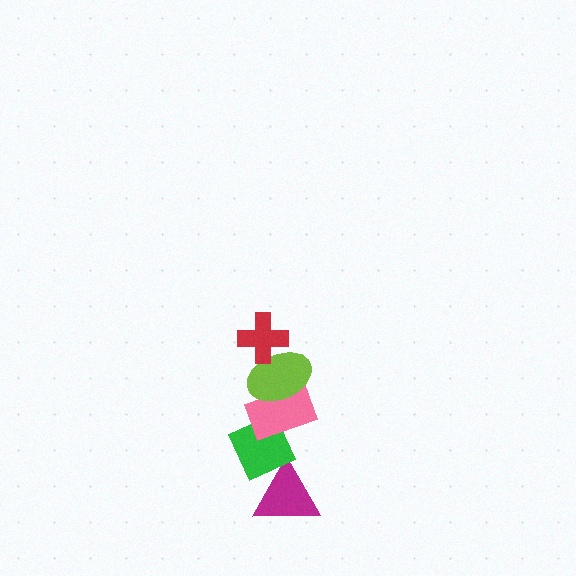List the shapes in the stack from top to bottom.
From top to bottom: the red cross, the lime ellipse, the pink rectangle, the green diamond, the magenta triangle.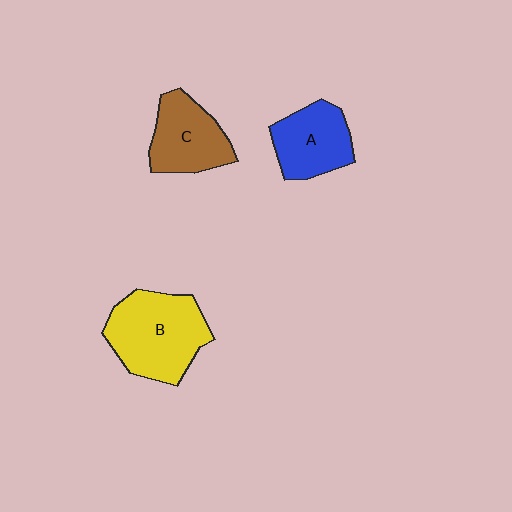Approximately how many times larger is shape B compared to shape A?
Approximately 1.5 times.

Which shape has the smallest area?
Shape A (blue).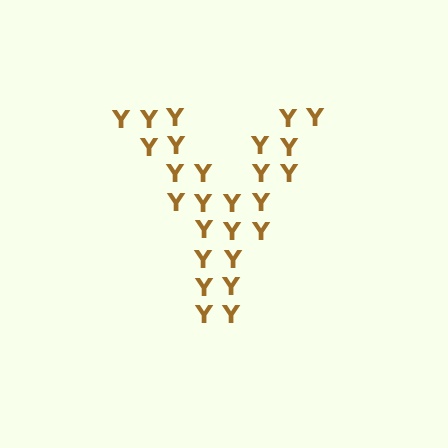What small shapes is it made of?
It is made of small letter Y's.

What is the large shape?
The large shape is the letter Y.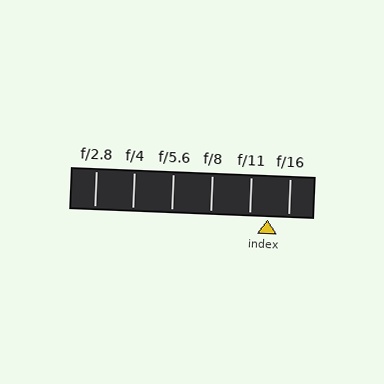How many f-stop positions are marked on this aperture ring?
There are 6 f-stop positions marked.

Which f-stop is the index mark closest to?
The index mark is closest to f/11.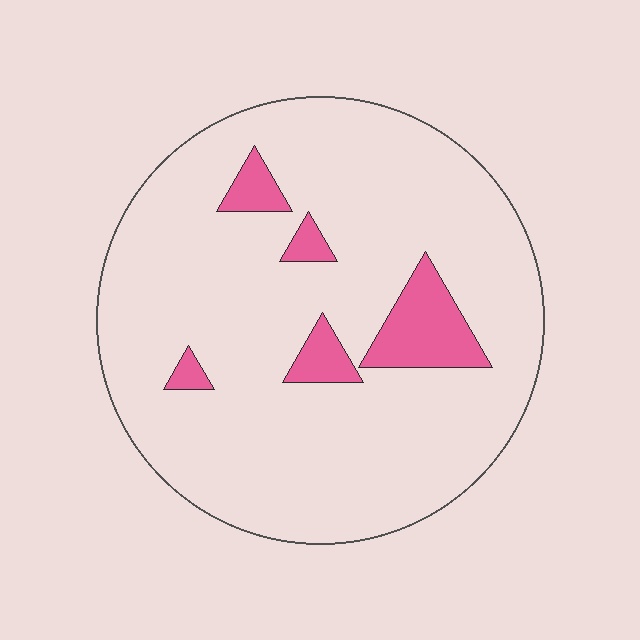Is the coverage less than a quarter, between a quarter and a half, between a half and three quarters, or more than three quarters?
Less than a quarter.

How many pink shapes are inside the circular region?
5.